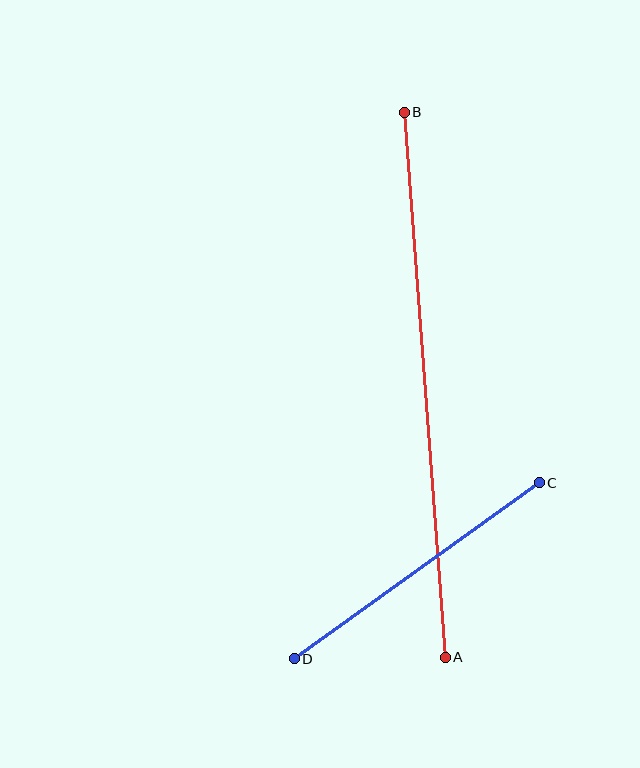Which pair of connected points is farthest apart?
Points A and B are farthest apart.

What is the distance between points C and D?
The distance is approximately 302 pixels.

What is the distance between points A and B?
The distance is approximately 547 pixels.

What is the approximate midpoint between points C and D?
The midpoint is at approximately (417, 571) pixels.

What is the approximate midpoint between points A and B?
The midpoint is at approximately (425, 385) pixels.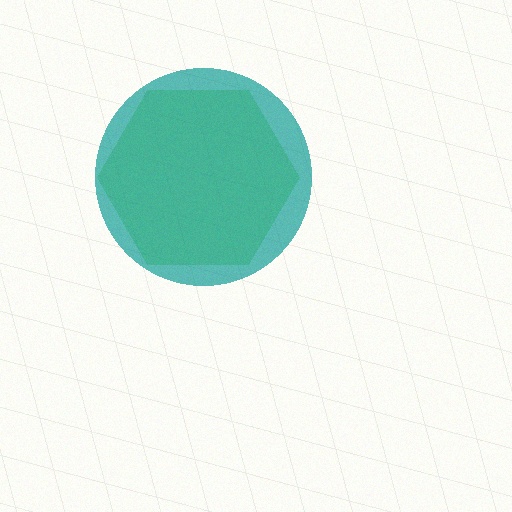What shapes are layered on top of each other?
The layered shapes are: a lime hexagon, a teal circle.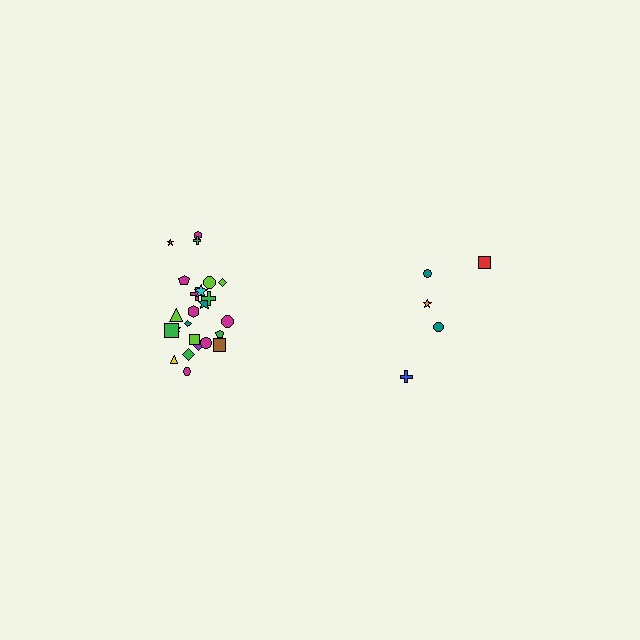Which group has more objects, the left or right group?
The left group.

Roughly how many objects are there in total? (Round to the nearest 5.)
Roughly 30 objects in total.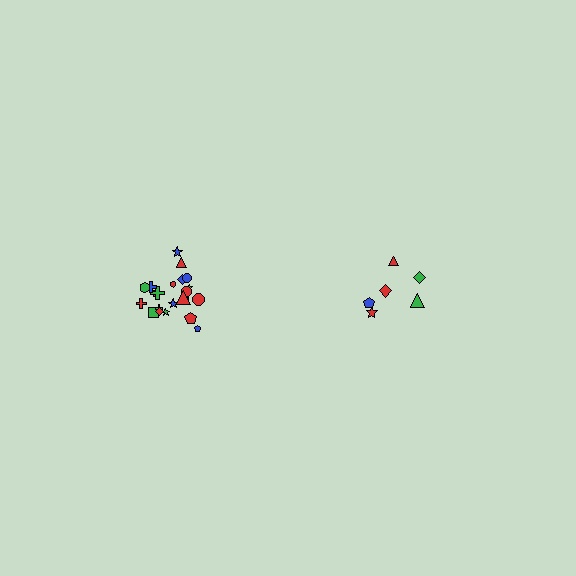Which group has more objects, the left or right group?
The left group.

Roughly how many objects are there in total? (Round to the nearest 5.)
Roughly 30 objects in total.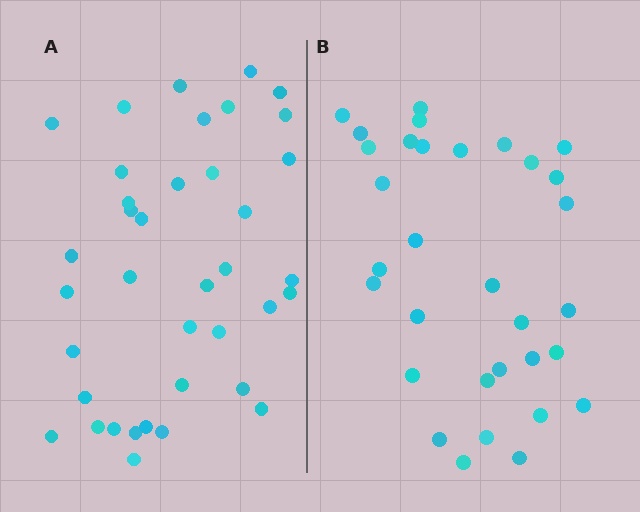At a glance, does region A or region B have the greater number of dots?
Region A (the left region) has more dots.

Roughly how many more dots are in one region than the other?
Region A has about 6 more dots than region B.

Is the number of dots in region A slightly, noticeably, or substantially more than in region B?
Region A has only slightly more — the two regions are fairly close. The ratio is roughly 1.2 to 1.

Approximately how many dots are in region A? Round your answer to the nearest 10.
About 40 dots. (The exact count is 38, which rounds to 40.)